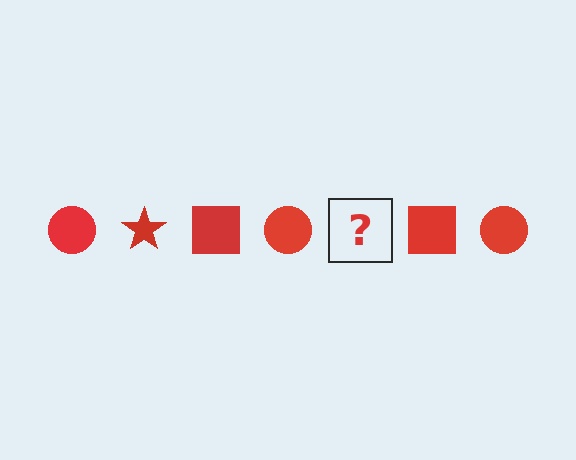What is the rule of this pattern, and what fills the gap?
The rule is that the pattern cycles through circle, star, square shapes in red. The gap should be filled with a red star.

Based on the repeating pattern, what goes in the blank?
The blank should be a red star.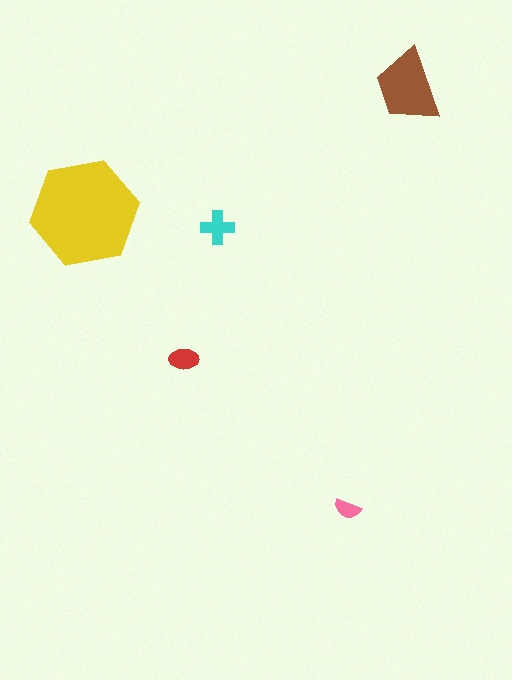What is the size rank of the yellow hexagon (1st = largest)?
1st.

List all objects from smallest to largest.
The pink semicircle, the red ellipse, the cyan cross, the brown trapezoid, the yellow hexagon.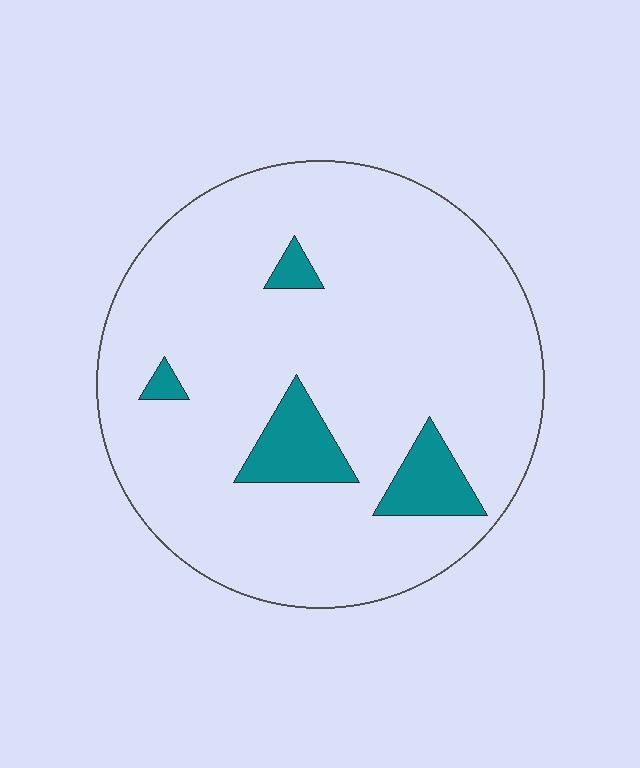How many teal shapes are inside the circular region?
4.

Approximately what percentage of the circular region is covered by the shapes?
Approximately 10%.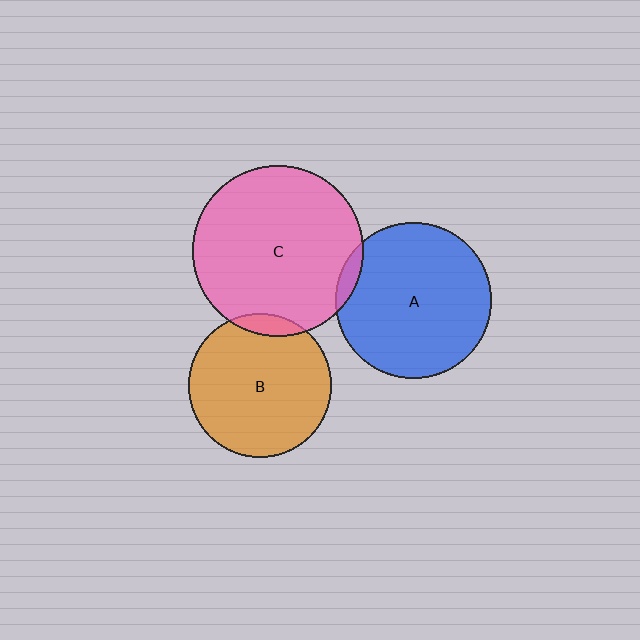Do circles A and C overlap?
Yes.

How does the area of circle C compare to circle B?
Approximately 1.4 times.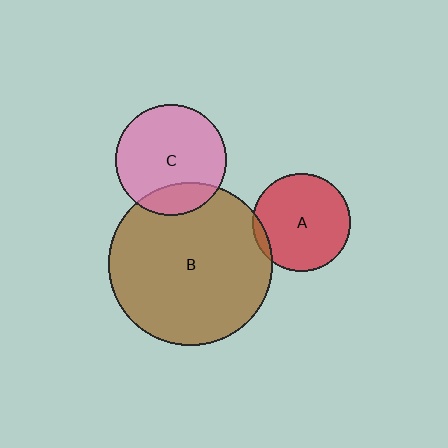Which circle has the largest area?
Circle B (brown).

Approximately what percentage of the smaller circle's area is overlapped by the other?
Approximately 20%.